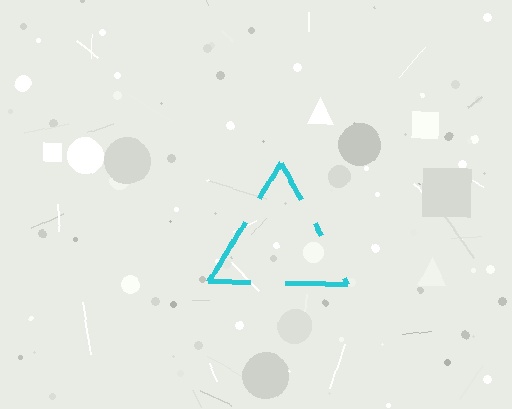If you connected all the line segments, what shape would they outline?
They would outline a triangle.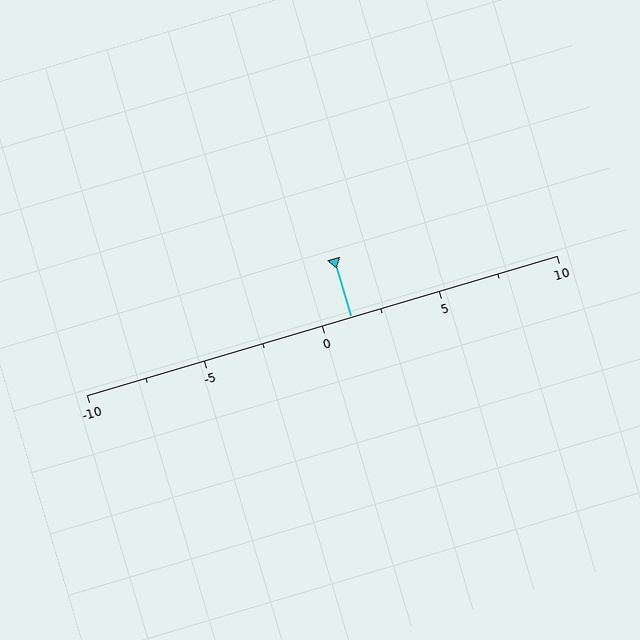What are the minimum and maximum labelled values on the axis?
The axis runs from -10 to 10.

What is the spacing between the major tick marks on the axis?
The major ticks are spaced 5 apart.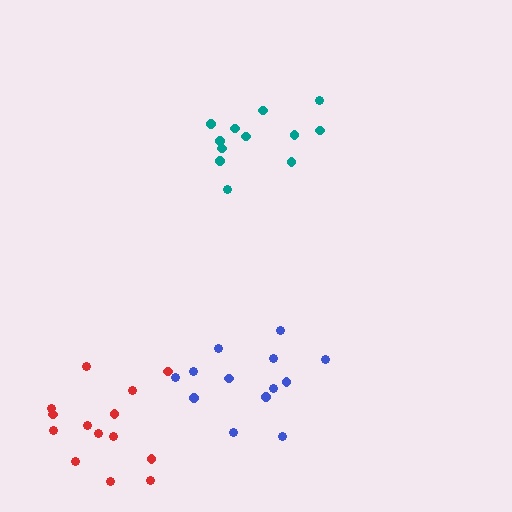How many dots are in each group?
Group 1: 13 dots, Group 2: 14 dots, Group 3: 12 dots (39 total).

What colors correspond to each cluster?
The clusters are colored: blue, red, teal.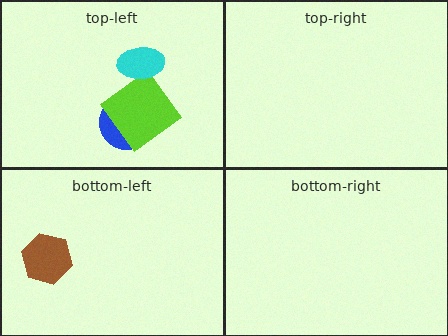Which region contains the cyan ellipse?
The top-left region.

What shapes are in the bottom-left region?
The brown hexagon.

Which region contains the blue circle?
The top-left region.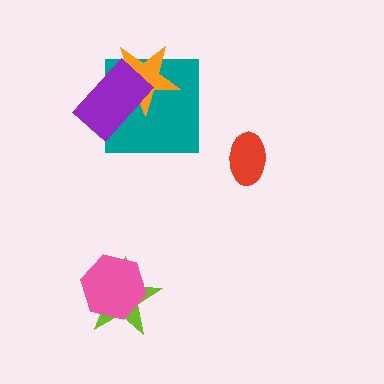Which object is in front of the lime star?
The pink hexagon is in front of the lime star.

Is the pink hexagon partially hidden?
No, no other shape covers it.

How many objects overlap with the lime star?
1 object overlaps with the lime star.